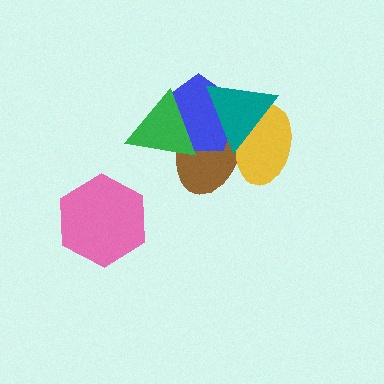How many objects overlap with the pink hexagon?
0 objects overlap with the pink hexagon.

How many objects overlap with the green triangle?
2 objects overlap with the green triangle.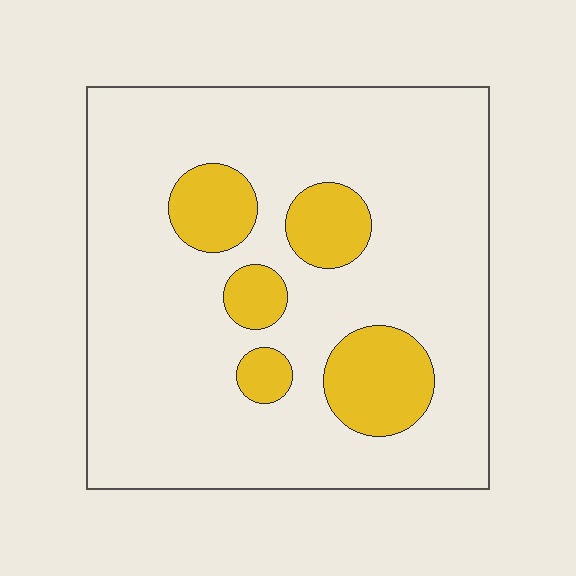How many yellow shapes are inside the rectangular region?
5.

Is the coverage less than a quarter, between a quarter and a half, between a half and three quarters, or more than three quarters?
Less than a quarter.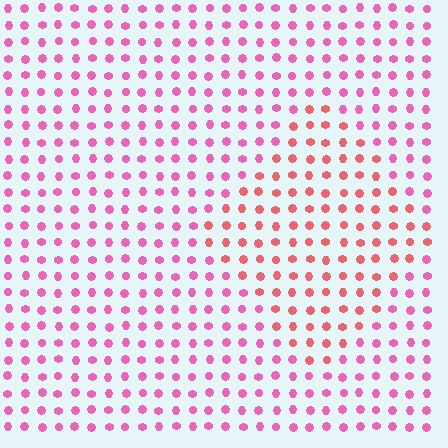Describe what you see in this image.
The image is filled with small pink elements in a uniform arrangement. A diamond-shaped region is visible where the elements are tinted to a slightly different hue, forming a subtle color boundary.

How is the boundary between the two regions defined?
The boundary is defined purely by a slight shift in hue (about 32 degrees). Spacing, size, and orientation are identical on both sides.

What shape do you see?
I see a diamond.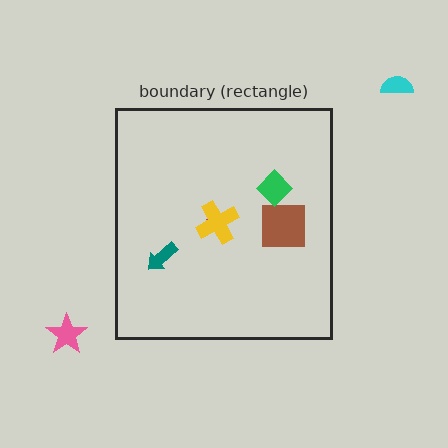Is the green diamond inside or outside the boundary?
Inside.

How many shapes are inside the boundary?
5 inside, 2 outside.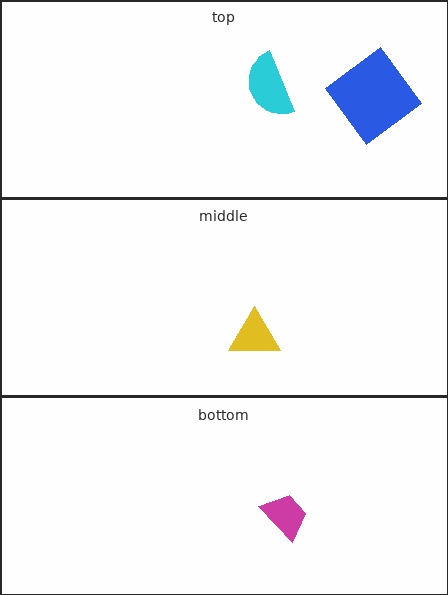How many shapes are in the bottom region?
1.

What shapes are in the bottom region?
The magenta trapezoid.